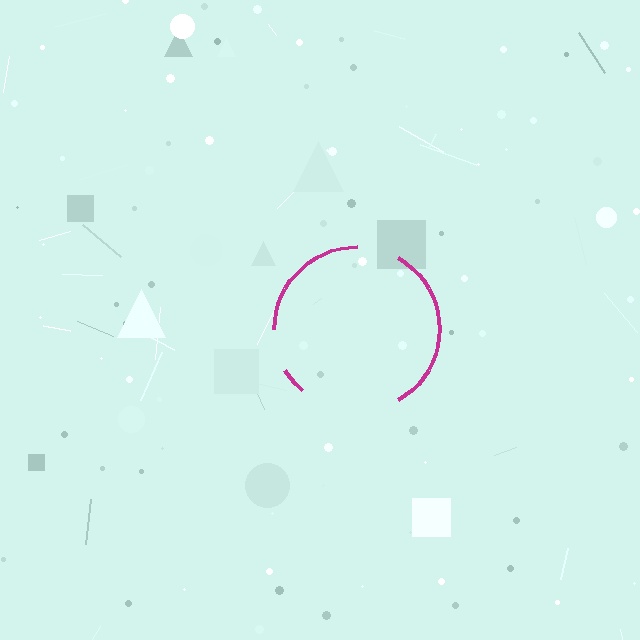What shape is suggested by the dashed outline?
The dashed outline suggests a circle.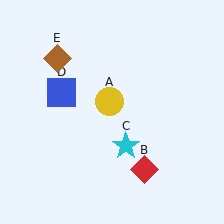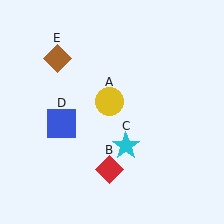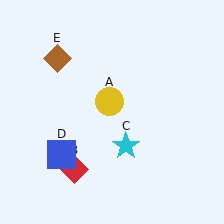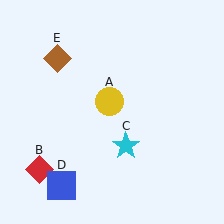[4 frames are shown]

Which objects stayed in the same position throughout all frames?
Yellow circle (object A) and cyan star (object C) and brown diamond (object E) remained stationary.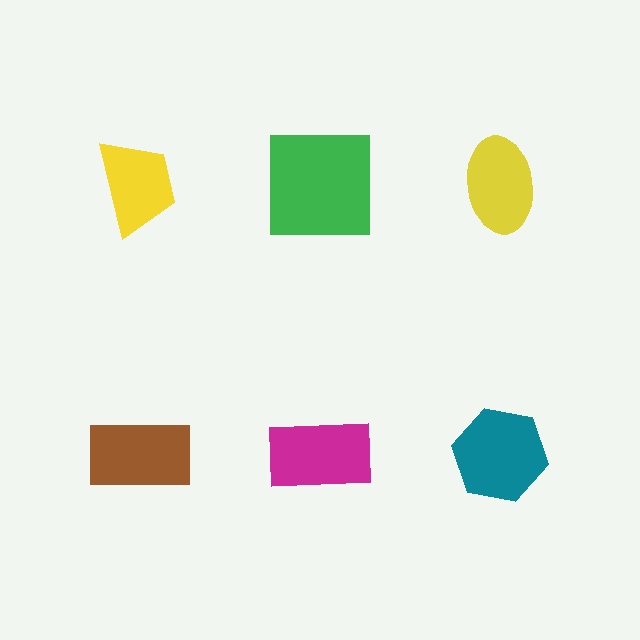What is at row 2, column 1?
A brown rectangle.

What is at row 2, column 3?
A teal hexagon.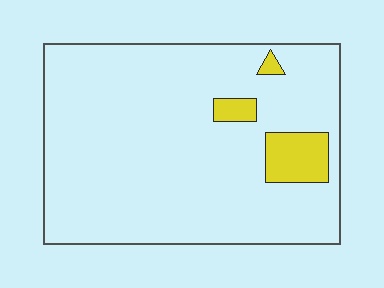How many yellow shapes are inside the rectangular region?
3.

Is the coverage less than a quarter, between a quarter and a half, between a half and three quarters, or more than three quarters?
Less than a quarter.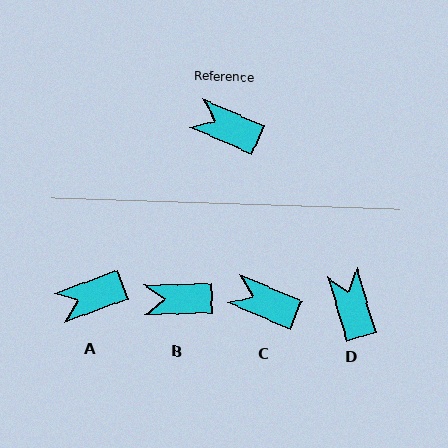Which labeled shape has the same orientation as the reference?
C.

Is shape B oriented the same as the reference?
No, it is off by about 25 degrees.